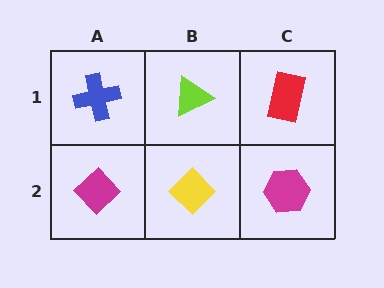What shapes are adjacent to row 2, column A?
A blue cross (row 1, column A), a yellow diamond (row 2, column B).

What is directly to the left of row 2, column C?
A yellow diamond.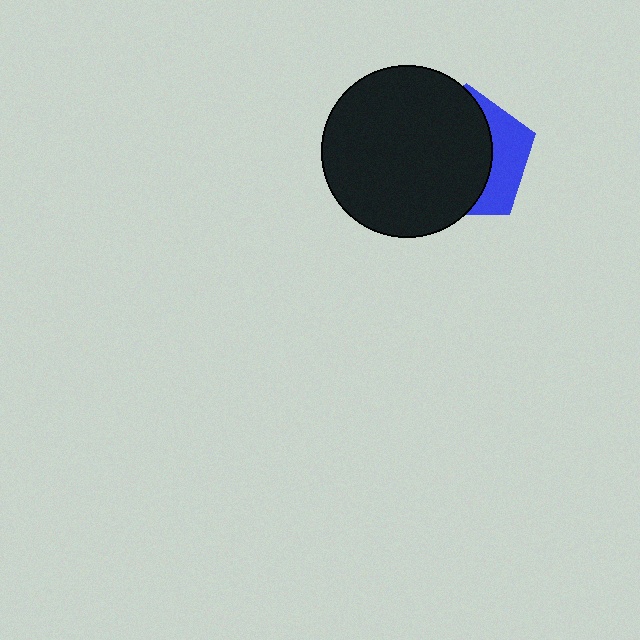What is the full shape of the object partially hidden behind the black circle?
The partially hidden object is a blue pentagon.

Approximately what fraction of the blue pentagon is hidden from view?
Roughly 68% of the blue pentagon is hidden behind the black circle.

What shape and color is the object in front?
The object in front is a black circle.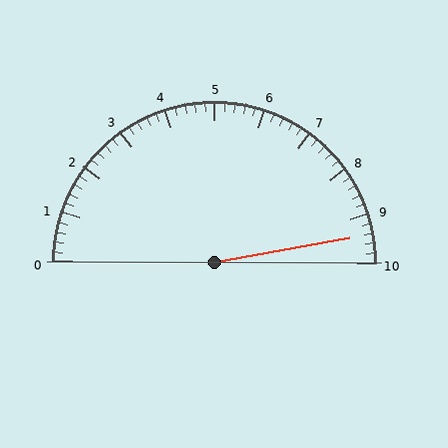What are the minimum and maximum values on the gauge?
The gauge ranges from 0 to 10.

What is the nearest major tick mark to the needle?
The nearest major tick mark is 9.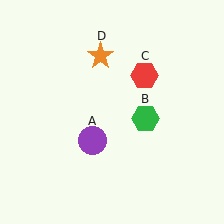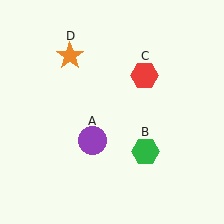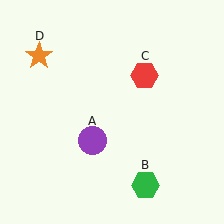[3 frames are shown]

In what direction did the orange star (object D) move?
The orange star (object D) moved left.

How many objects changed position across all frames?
2 objects changed position: green hexagon (object B), orange star (object D).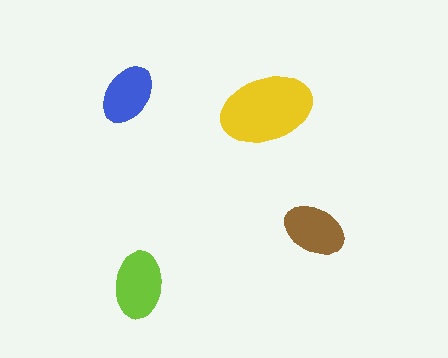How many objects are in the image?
There are 4 objects in the image.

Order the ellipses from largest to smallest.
the yellow one, the lime one, the brown one, the blue one.